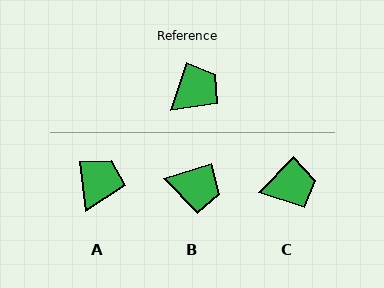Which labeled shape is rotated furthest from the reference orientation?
B, about 53 degrees away.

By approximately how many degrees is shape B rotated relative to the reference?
Approximately 53 degrees clockwise.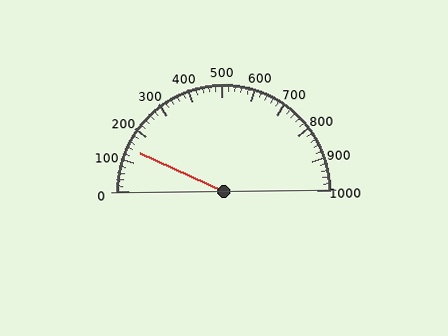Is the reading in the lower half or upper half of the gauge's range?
The reading is in the lower half of the range (0 to 1000).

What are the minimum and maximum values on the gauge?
The gauge ranges from 0 to 1000.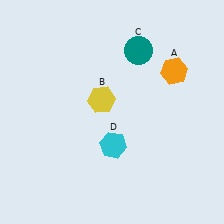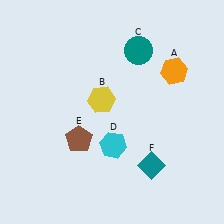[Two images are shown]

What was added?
A brown pentagon (E), a teal diamond (F) were added in Image 2.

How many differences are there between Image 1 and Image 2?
There are 2 differences between the two images.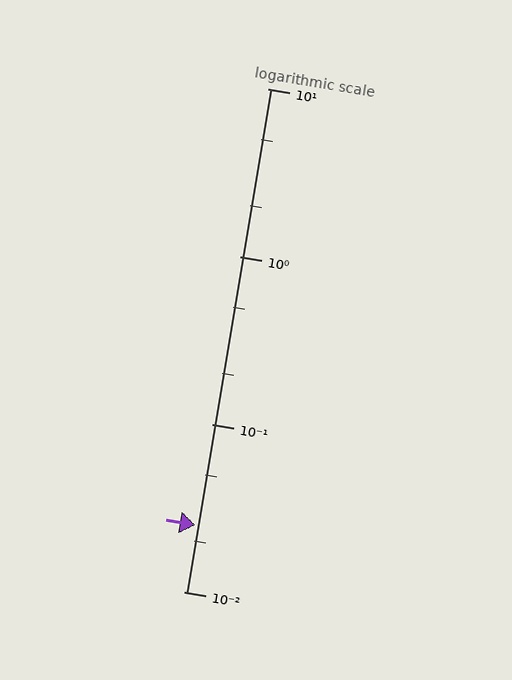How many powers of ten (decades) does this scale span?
The scale spans 3 decades, from 0.01 to 10.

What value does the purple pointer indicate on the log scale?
The pointer indicates approximately 0.025.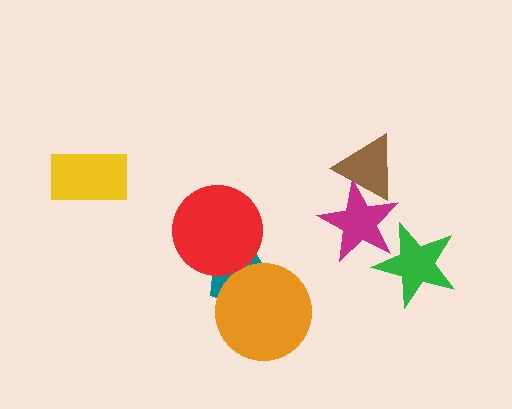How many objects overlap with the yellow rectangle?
0 objects overlap with the yellow rectangle.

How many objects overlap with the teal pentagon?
2 objects overlap with the teal pentagon.